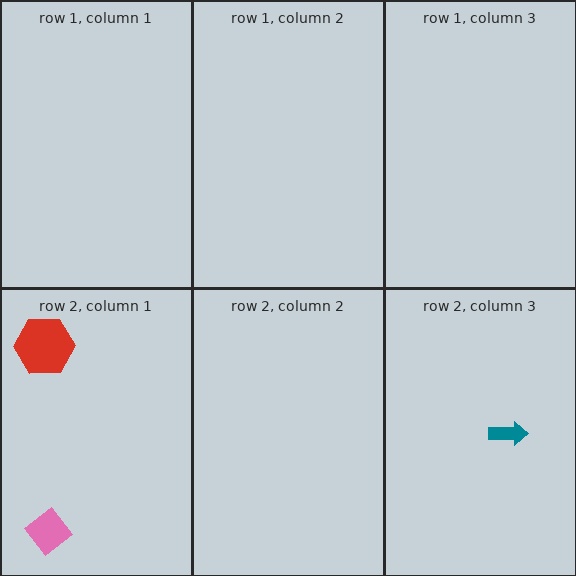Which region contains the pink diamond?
The row 2, column 1 region.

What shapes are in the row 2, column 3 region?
The teal arrow.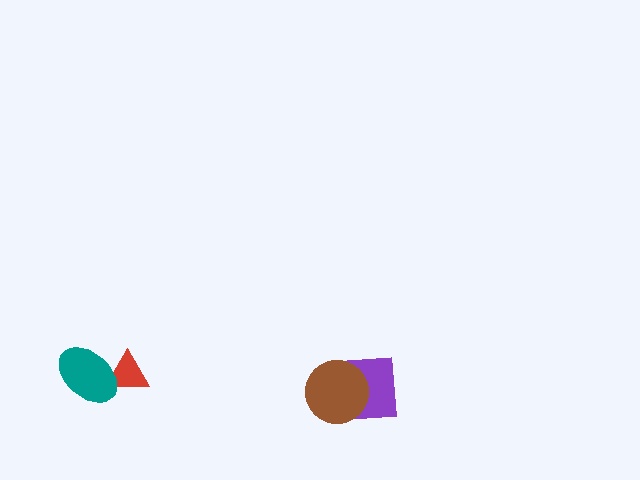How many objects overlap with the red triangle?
1 object overlaps with the red triangle.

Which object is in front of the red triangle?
The teal ellipse is in front of the red triangle.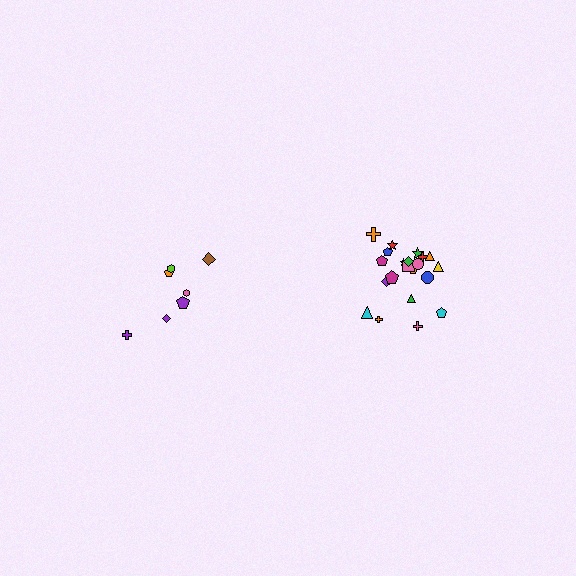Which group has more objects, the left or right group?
The right group.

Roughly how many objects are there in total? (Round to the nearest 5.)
Roughly 30 objects in total.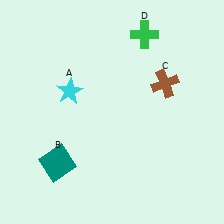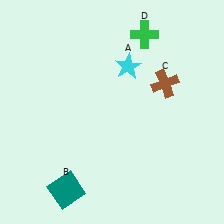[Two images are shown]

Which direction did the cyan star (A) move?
The cyan star (A) moved right.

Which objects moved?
The objects that moved are: the cyan star (A), the teal square (B).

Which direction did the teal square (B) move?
The teal square (B) moved down.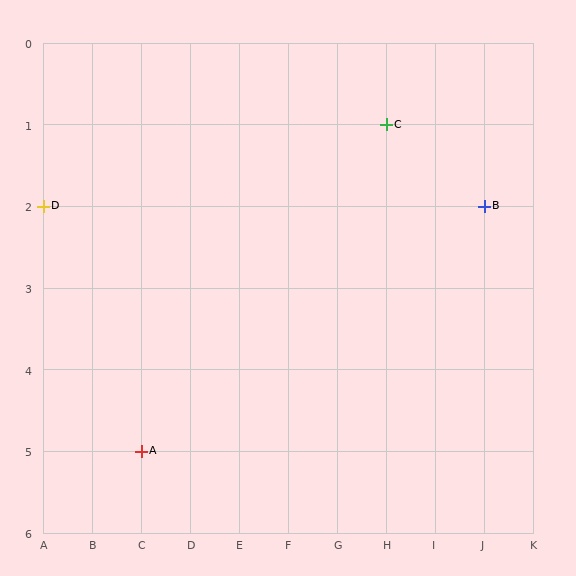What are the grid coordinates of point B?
Point B is at grid coordinates (J, 2).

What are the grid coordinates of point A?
Point A is at grid coordinates (C, 5).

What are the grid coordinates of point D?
Point D is at grid coordinates (A, 2).